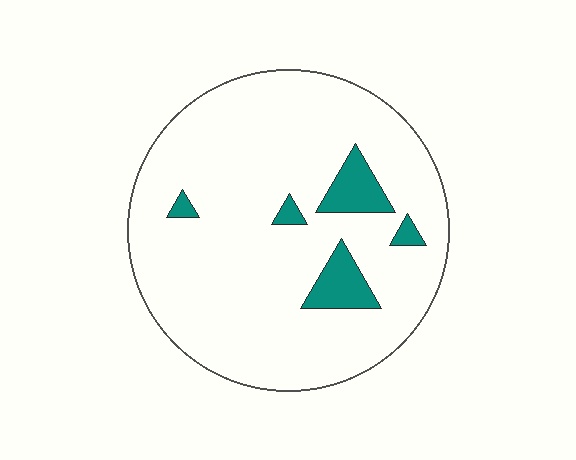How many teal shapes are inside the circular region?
5.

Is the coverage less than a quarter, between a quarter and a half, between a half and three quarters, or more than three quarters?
Less than a quarter.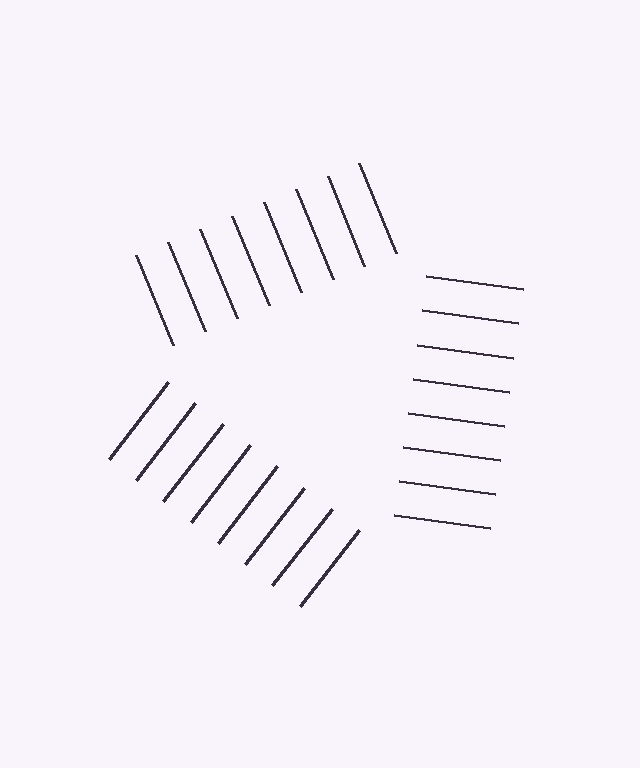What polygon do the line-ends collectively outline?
An illusory triangle — the line segments terminate on its edges but no continuous stroke is drawn.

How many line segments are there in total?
24 — 8 along each of the 3 edges.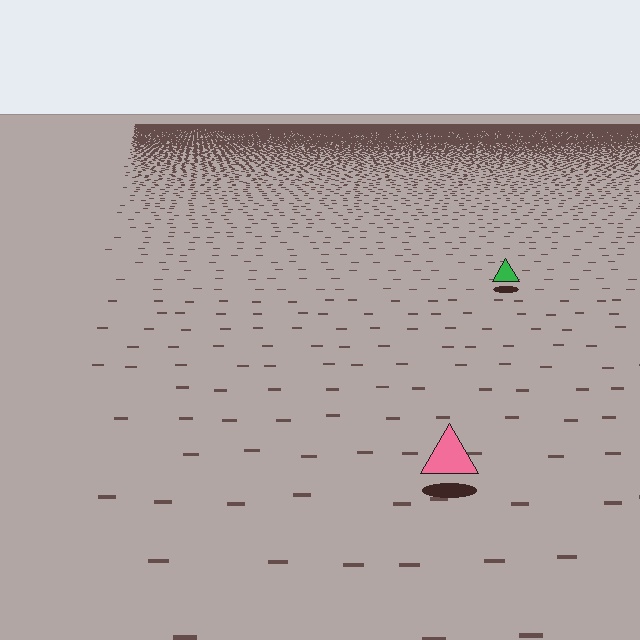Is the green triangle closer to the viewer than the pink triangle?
No. The pink triangle is closer — you can tell from the texture gradient: the ground texture is coarser near it.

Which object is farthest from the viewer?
The green triangle is farthest from the viewer. It appears smaller and the ground texture around it is denser.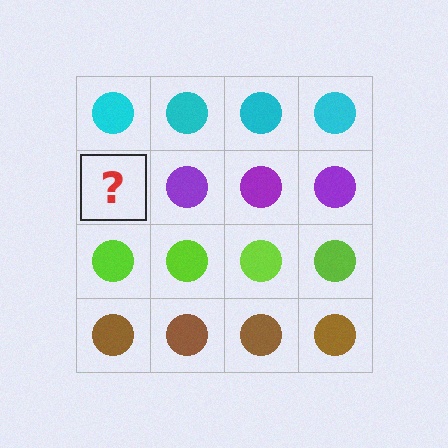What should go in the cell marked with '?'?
The missing cell should contain a purple circle.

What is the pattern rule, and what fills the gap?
The rule is that each row has a consistent color. The gap should be filled with a purple circle.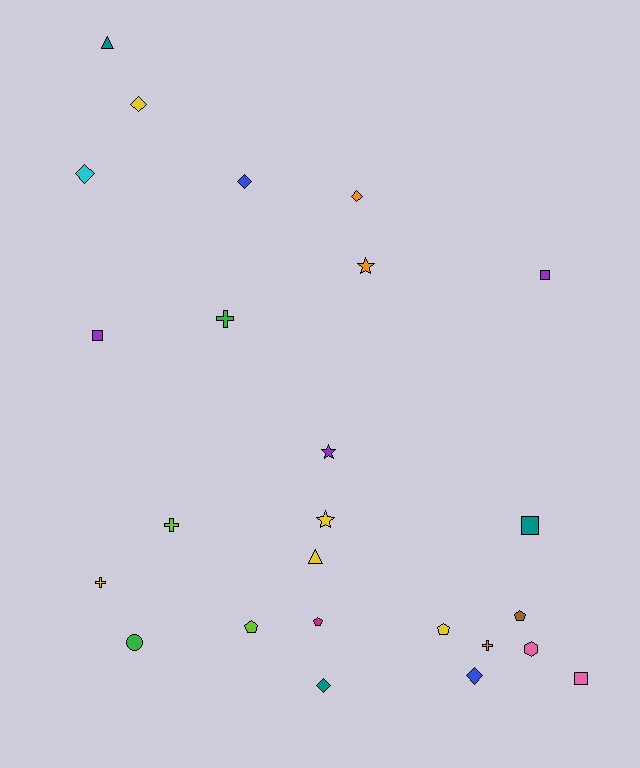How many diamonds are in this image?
There are 6 diamonds.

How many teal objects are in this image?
There are 3 teal objects.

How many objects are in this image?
There are 25 objects.